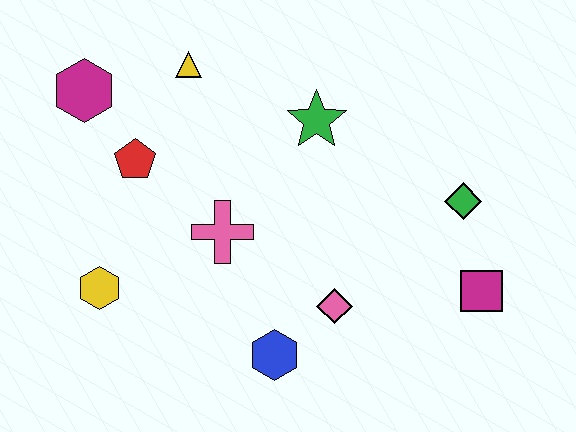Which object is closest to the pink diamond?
The blue hexagon is closest to the pink diamond.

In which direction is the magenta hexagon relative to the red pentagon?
The magenta hexagon is above the red pentagon.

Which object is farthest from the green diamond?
The magenta hexagon is farthest from the green diamond.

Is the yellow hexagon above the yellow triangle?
No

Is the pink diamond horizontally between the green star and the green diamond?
Yes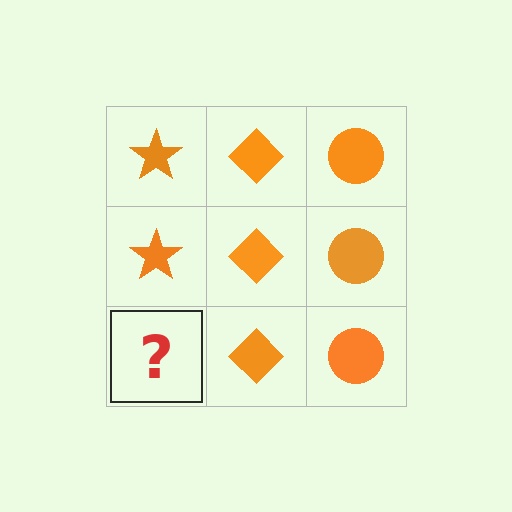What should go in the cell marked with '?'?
The missing cell should contain an orange star.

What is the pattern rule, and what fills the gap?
The rule is that each column has a consistent shape. The gap should be filled with an orange star.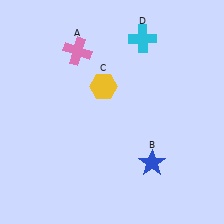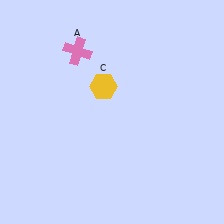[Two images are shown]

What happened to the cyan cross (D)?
The cyan cross (D) was removed in Image 2. It was in the top-right area of Image 1.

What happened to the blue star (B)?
The blue star (B) was removed in Image 2. It was in the bottom-right area of Image 1.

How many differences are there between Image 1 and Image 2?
There are 2 differences between the two images.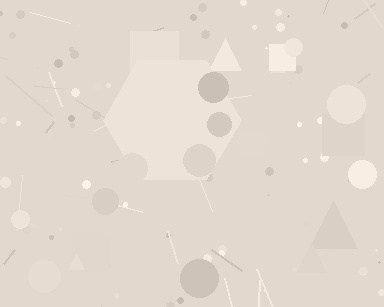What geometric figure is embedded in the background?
A hexagon is embedded in the background.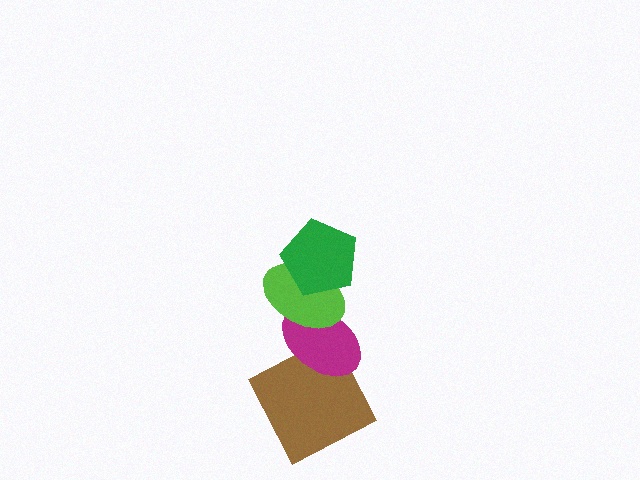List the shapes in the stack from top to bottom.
From top to bottom: the green pentagon, the lime ellipse, the magenta ellipse, the brown square.